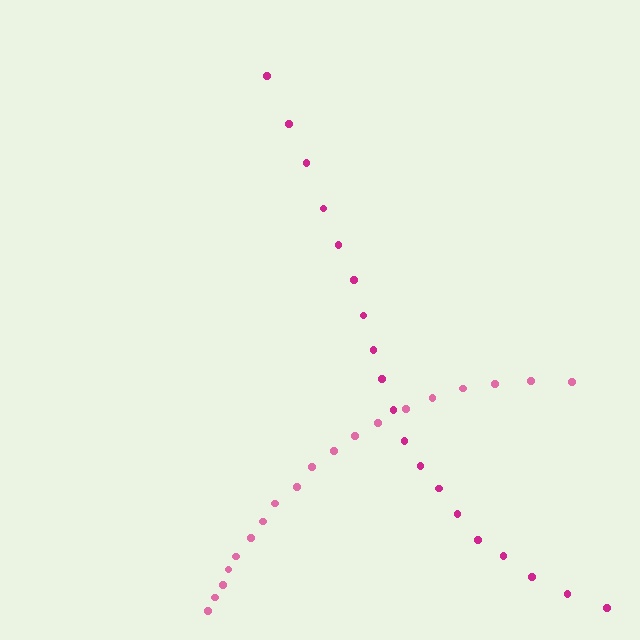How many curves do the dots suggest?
There are 2 distinct paths.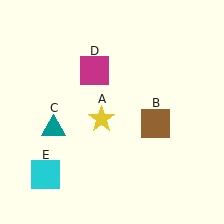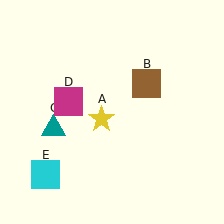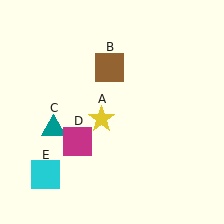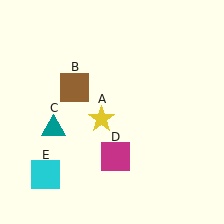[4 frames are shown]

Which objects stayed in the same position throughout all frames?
Yellow star (object A) and teal triangle (object C) and cyan square (object E) remained stationary.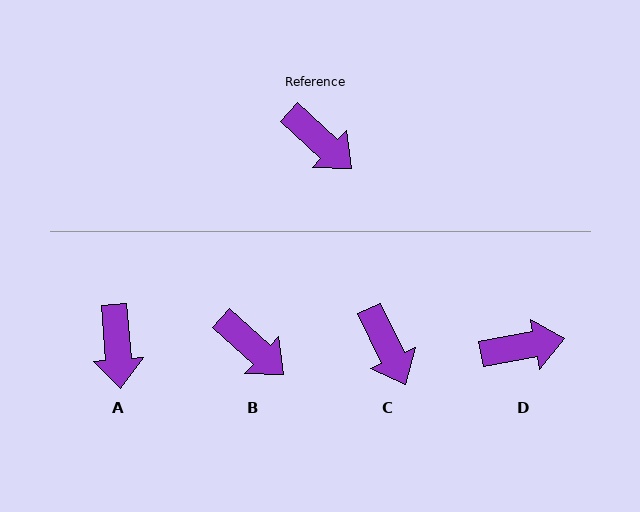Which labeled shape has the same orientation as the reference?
B.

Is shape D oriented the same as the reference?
No, it is off by about 53 degrees.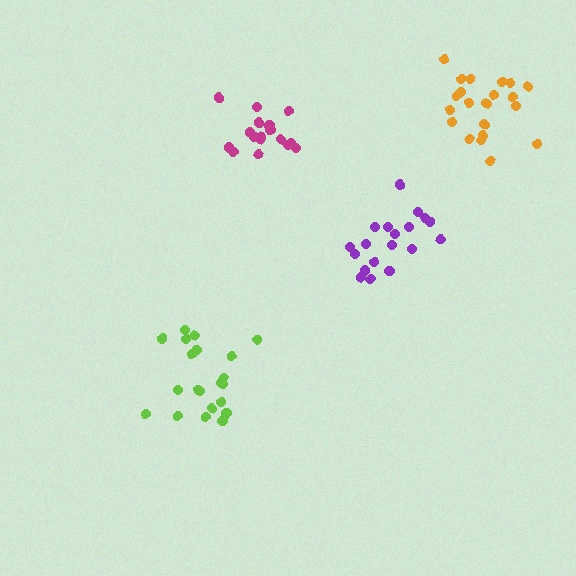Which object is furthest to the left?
The lime cluster is leftmost.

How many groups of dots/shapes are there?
There are 4 groups.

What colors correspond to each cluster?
The clusters are colored: orange, magenta, lime, purple.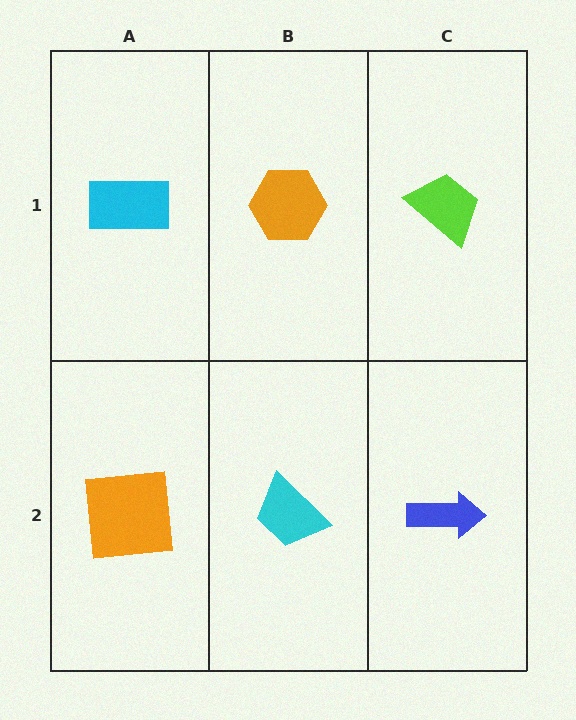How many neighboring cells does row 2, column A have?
2.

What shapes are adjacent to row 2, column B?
An orange hexagon (row 1, column B), an orange square (row 2, column A), a blue arrow (row 2, column C).